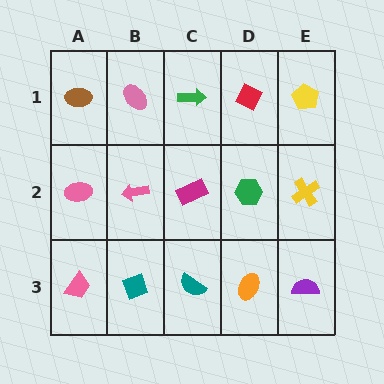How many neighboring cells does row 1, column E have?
2.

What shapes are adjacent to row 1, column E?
A yellow cross (row 2, column E), a red diamond (row 1, column D).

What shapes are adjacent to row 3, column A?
A pink ellipse (row 2, column A), a teal diamond (row 3, column B).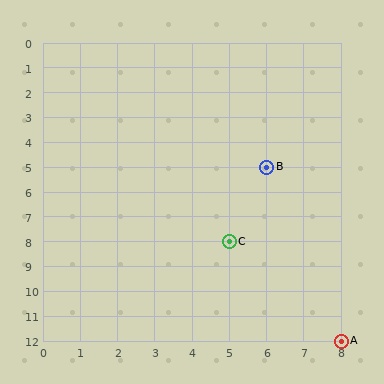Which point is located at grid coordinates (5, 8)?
Point C is at (5, 8).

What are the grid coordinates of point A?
Point A is at grid coordinates (8, 12).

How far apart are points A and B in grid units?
Points A and B are 2 columns and 7 rows apart (about 7.3 grid units diagonally).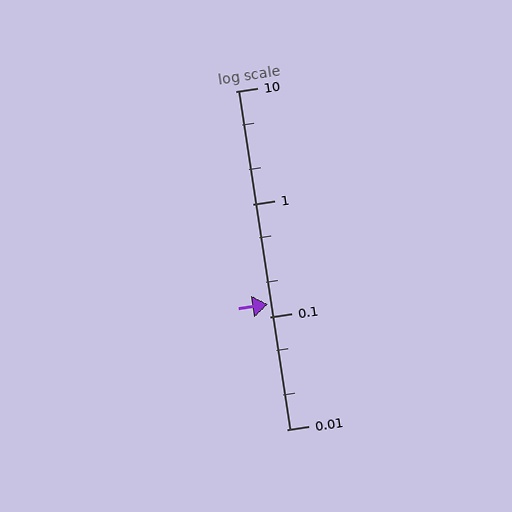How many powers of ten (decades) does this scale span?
The scale spans 3 decades, from 0.01 to 10.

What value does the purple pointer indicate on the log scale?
The pointer indicates approximately 0.13.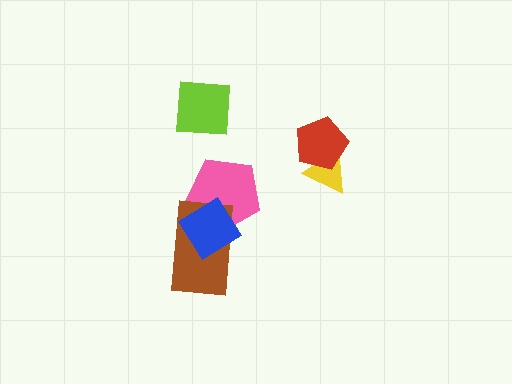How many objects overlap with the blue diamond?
2 objects overlap with the blue diamond.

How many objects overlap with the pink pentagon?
2 objects overlap with the pink pentagon.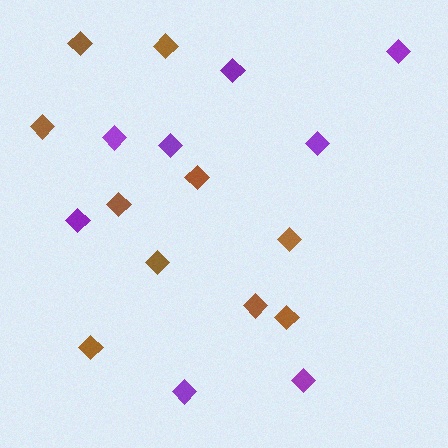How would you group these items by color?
There are 2 groups: one group of purple diamonds (8) and one group of brown diamonds (10).